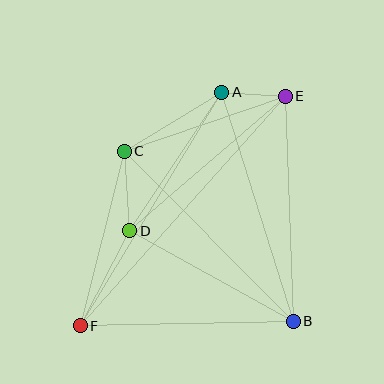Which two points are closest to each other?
Points A and E are closest to each other.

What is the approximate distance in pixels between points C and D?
The distance between C and D is approximately 80 pixels.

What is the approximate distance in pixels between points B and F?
The distance between B and F is approximately 213 pixels.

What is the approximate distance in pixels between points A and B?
The distance between A and B is approximately 240 pixels.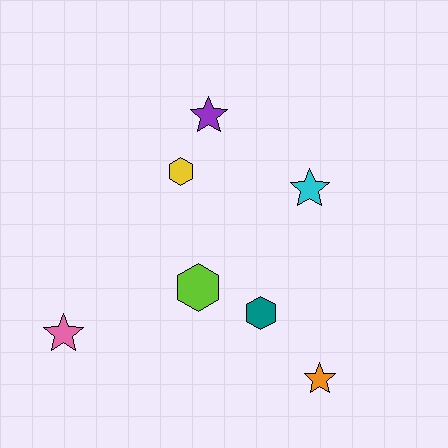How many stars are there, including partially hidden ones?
There are 4 stars.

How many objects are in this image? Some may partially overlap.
There are 7 objects.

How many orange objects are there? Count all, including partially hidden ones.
There is 1 orange object.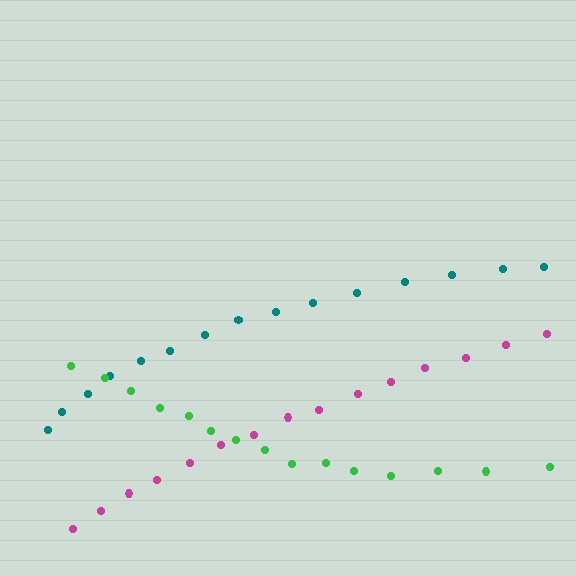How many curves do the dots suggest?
There are 3 distinct paths.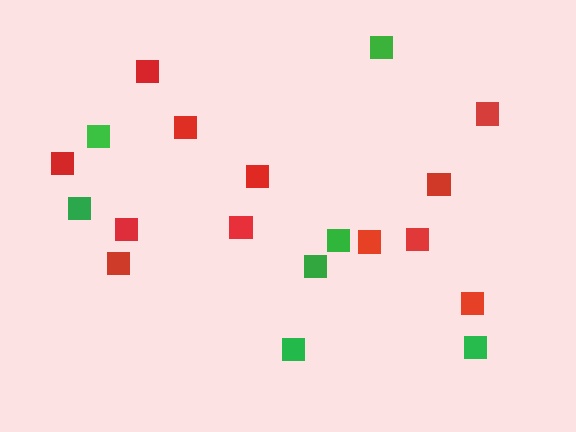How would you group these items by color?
There are 2 groups: one group of red squares (12) and one group of green squares (7).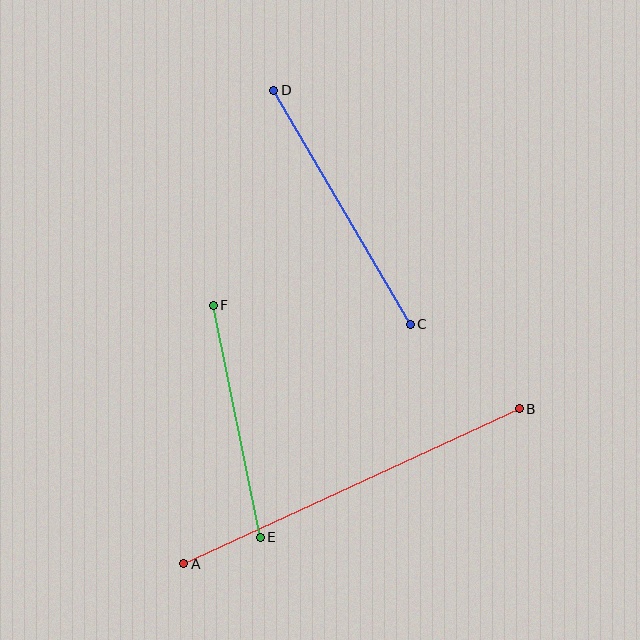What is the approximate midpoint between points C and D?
The midpoint is at approximately (342, 207) pixels.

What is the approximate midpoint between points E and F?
The midpoint is at approximately (237, 421) pixels.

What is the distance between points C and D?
The distance is approximately 271 pixels.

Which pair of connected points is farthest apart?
Points A and B are farthest apart.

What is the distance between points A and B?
The distance is approximately 370 pixels.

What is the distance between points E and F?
The distance is approximately 237 pixels.